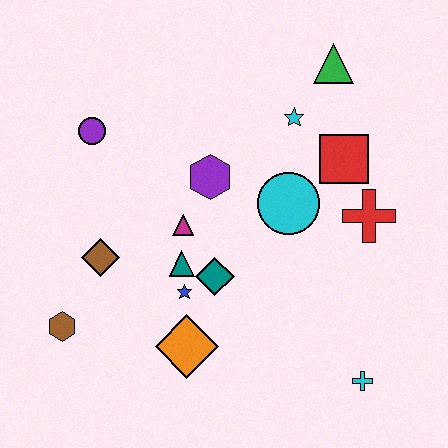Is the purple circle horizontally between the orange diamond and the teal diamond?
No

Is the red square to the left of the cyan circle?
No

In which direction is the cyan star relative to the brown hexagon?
The cyan star is to the right of the brown hexagon.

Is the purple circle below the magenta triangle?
No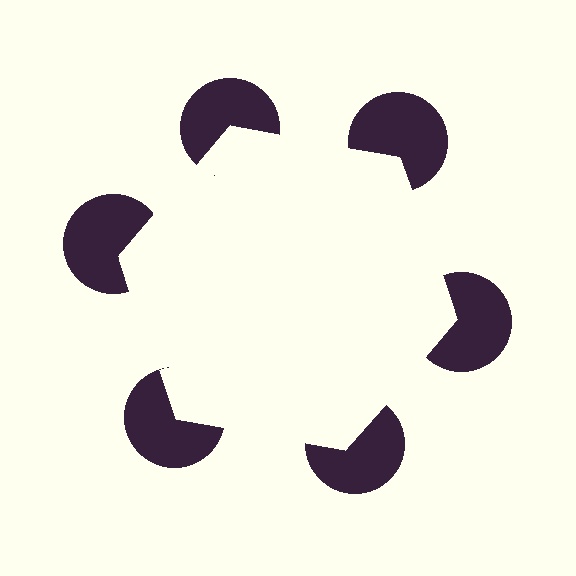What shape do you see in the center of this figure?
An illusory hexagon — its edges are inferred from the aligned wedge cuts in the pac-man discs, not physically drawn.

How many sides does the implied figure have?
6 sides.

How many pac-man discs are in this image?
There are 6 — one at each vertex of the illusory hexagon.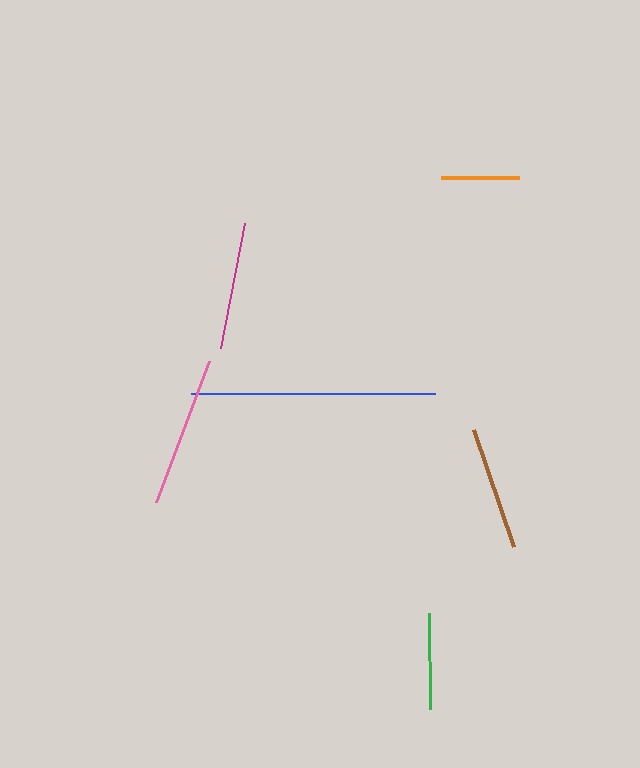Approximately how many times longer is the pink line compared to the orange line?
The pink line is approximately 1.9 times the length of the orange line.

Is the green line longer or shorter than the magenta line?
The magenta line is longer than the green line.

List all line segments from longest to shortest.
From longest to shortest: blue, pink, magenta, brown, green, orange.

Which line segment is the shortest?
The orange line is the shortest at approximately 78 pixels.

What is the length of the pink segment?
The pink segment is approximately 150 pixels long.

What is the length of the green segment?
The green segment is approximately 95 pixels long.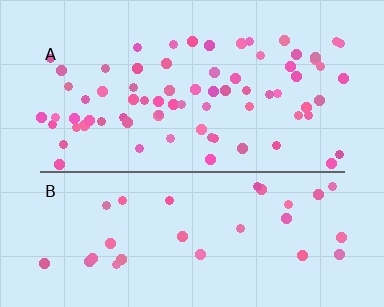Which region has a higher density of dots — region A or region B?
A (the top).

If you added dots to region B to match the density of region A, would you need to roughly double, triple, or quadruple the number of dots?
Approximately double.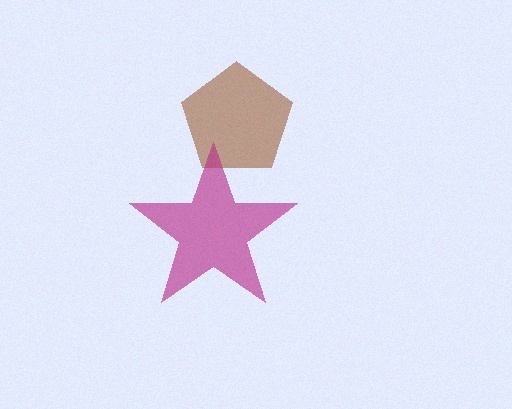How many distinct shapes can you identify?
There are 2 distinct shapes: a brown pentagon, a magenta star.